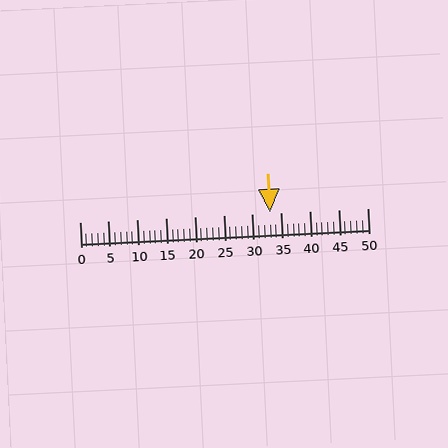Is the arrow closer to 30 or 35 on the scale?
The arrow is closer to 35.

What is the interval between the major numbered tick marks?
The major tick marks are spaced 5 units apart.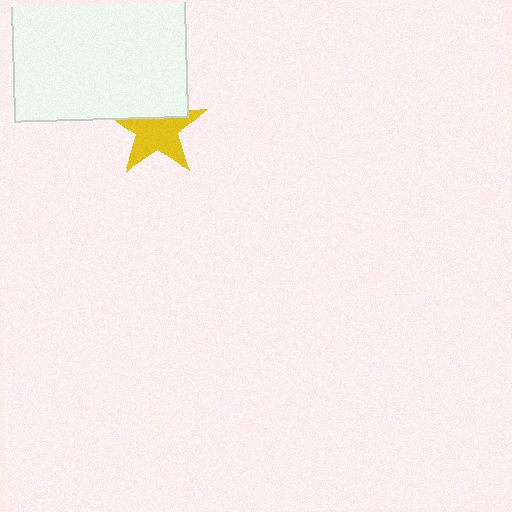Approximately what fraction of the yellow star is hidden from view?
Roughly 32% of the yellow star is hidden behind the white rectangle.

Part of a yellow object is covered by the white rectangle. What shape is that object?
It is a star.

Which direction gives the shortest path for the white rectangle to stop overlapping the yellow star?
Moving up gives the shortest separation.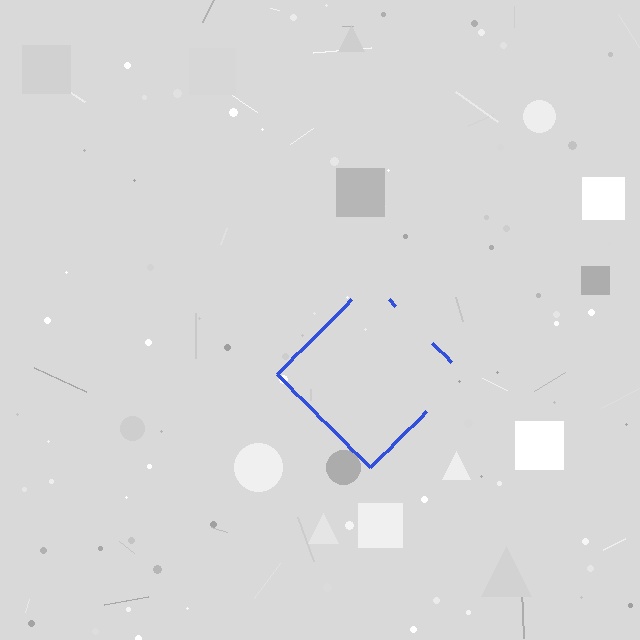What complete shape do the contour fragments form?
The contour fragments form a diamond.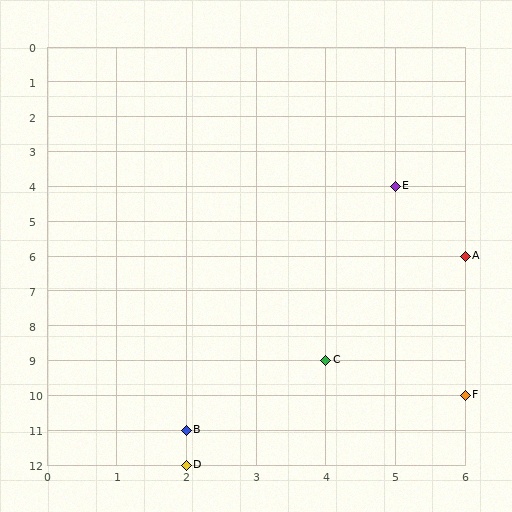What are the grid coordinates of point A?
Point A is at grid coordinates (6, 6).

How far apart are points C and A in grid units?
Points C and A are 2 columns and 3 rows apart (about 3.6 grid units diagonally).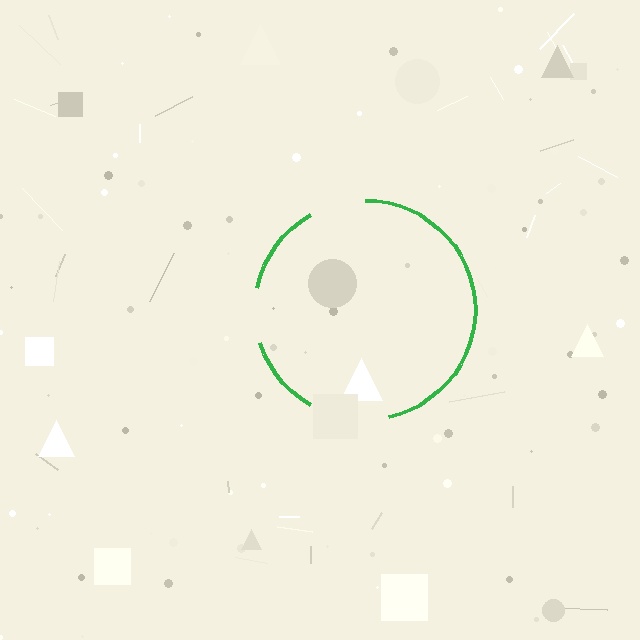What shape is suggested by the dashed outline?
The dashed outline suggests a circle.